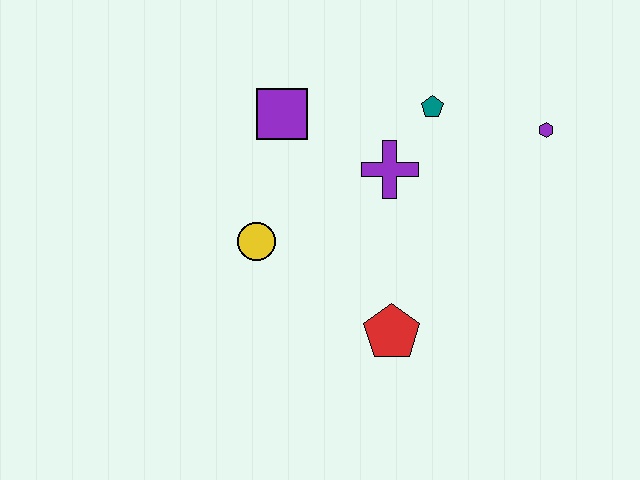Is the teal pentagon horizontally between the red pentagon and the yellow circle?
No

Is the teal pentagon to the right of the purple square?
Yes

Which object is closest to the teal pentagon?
The purple cross is closest to the teal pentagon.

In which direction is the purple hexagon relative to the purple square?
The purple hexagon is to the right of the purple square.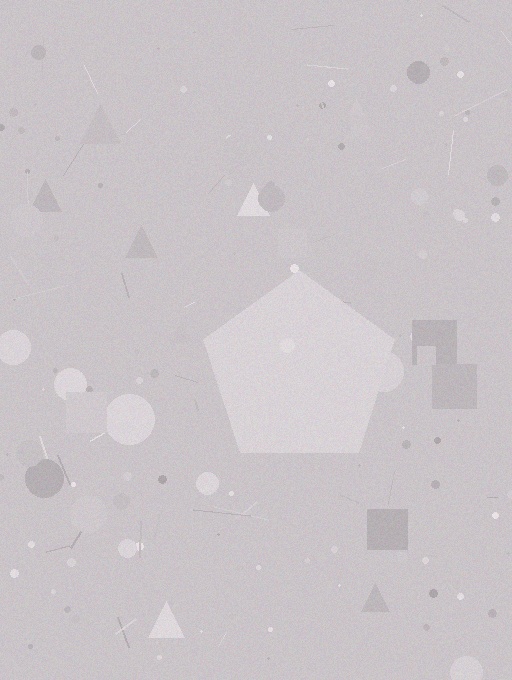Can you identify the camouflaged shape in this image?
The camouflaged shape is a pentagon.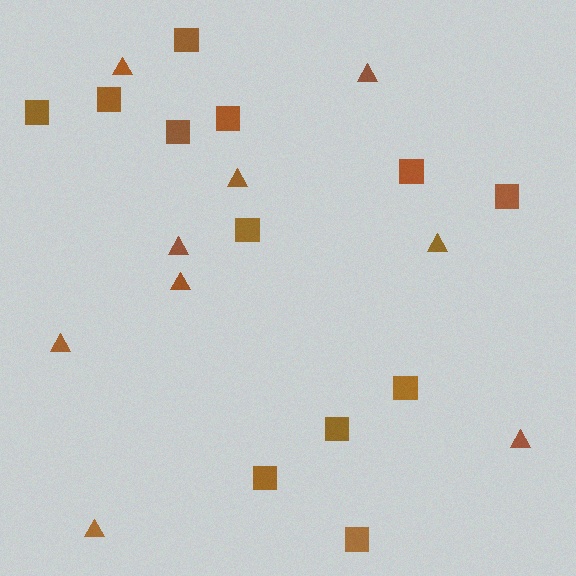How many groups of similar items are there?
There are 2 groups: one group of squares (12) and one group of triangles (9).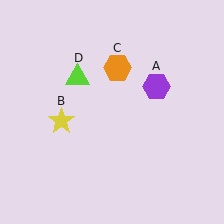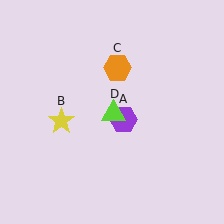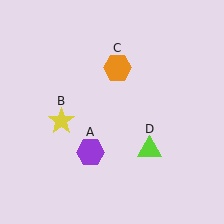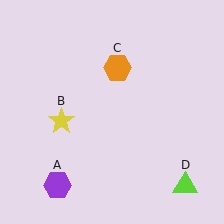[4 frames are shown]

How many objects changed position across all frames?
2 objects changed position: purple hexagon (object A), lime triangle (object D).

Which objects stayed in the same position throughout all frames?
Yellow star (object B) and orange hexagon (object C) remained stationary.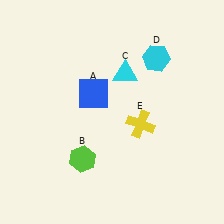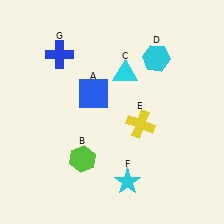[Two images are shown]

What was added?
A cyan star (F), a blue cross (G) were added in Image 2.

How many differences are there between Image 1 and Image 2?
There are 2 differences between the two images.